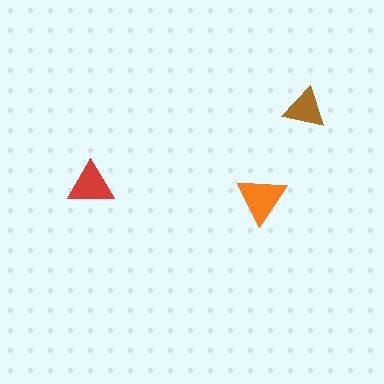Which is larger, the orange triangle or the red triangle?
The orange one.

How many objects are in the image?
There are 3 objects in the image.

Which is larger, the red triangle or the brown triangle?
The red one.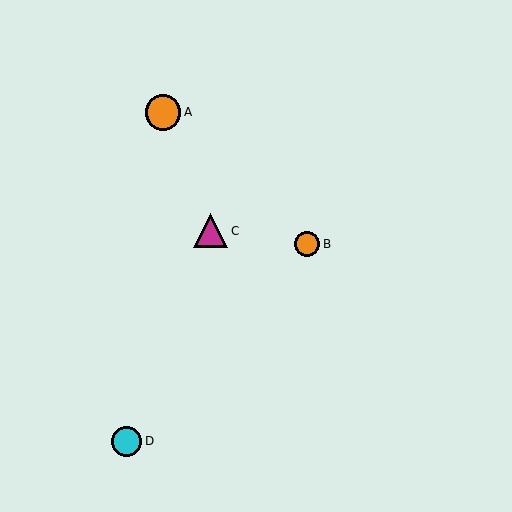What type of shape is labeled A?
Shape A is an orange circle.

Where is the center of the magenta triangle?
The center of the magenta triangle is at (211, 231).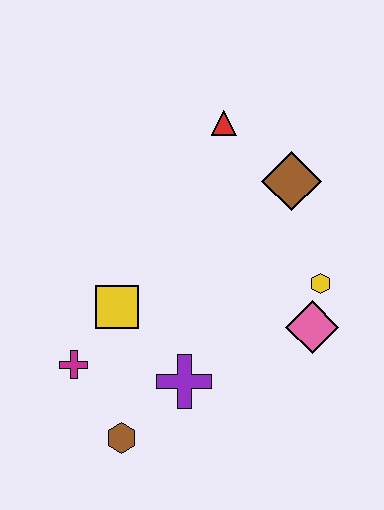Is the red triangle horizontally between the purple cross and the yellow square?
No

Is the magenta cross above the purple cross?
Yes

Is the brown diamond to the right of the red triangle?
Yes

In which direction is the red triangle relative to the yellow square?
The red triangle is above the yellow square.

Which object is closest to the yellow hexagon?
The pink diamond is closest to the yellow hexagon.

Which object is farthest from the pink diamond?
The magenta cross is farthest from the pink diamond.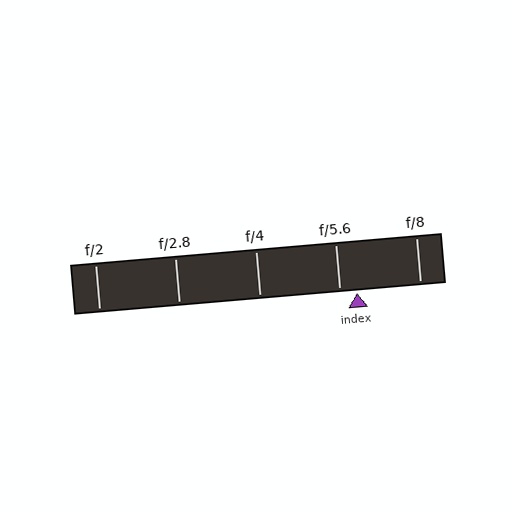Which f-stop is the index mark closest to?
The index mark is closest to f/5.6.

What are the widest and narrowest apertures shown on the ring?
The widest aperture shown is f/2 and the narrowest is f/8.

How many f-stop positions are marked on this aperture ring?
There are 5 f-stop positions marked.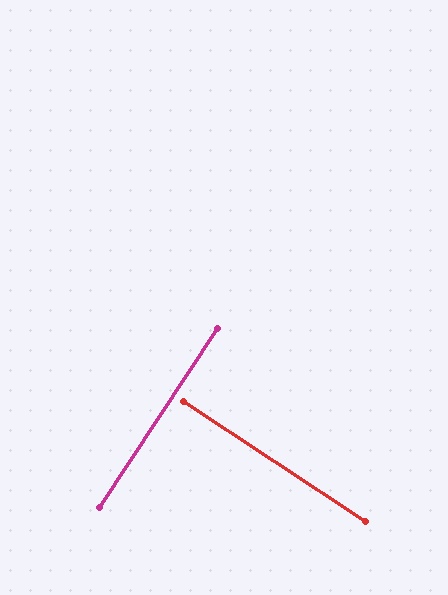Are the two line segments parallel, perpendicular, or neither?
Perpendicular — they meet at approximately 90°.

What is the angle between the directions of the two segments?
Approximately 90 degrees.